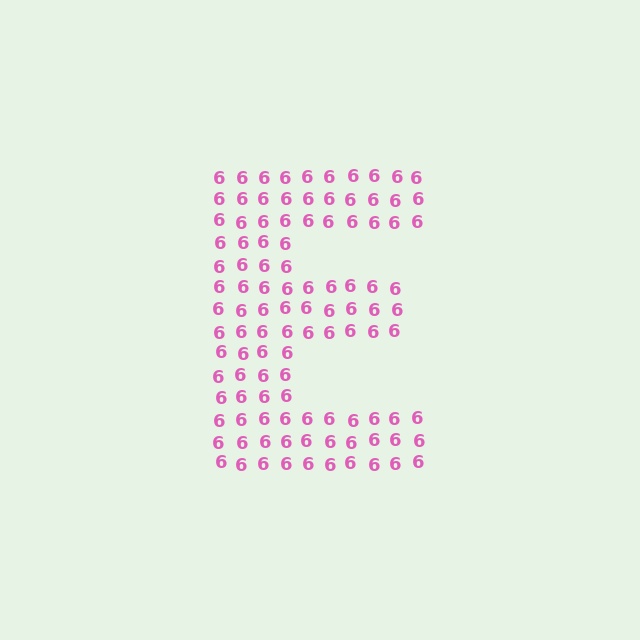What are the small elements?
The small elements are digit 6's.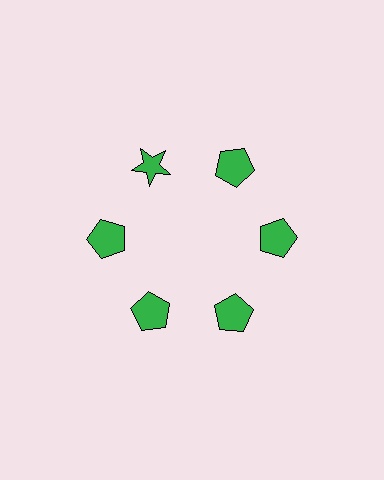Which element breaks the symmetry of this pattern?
The green star at roughly the 11 o'clock position breaks the symmetry. All other shapes are green pentagons.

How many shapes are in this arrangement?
There are 6 shapes arranged in a ring pattern.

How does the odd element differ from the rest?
It has a different shape: star instead of pentagon.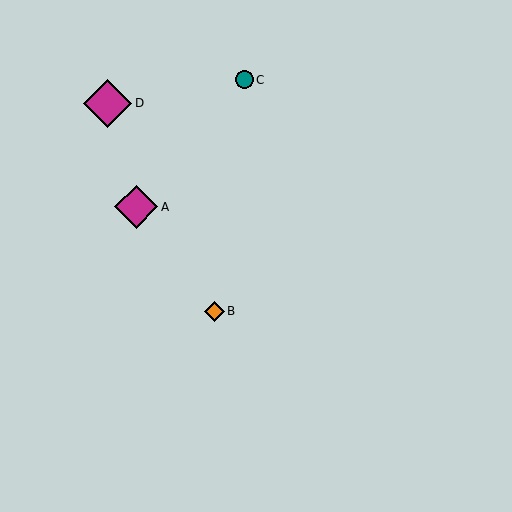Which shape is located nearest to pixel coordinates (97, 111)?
The magenta diamond (labeled D) at (107, 104) is nearest to that location.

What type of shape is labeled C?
Shape C is a teal circle.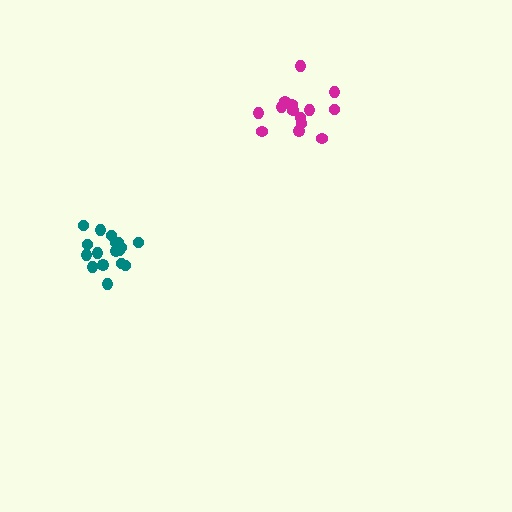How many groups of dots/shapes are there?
There are 2 groups.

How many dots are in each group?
Group 1: 17 dots, Group 2: 14 dots (31 total).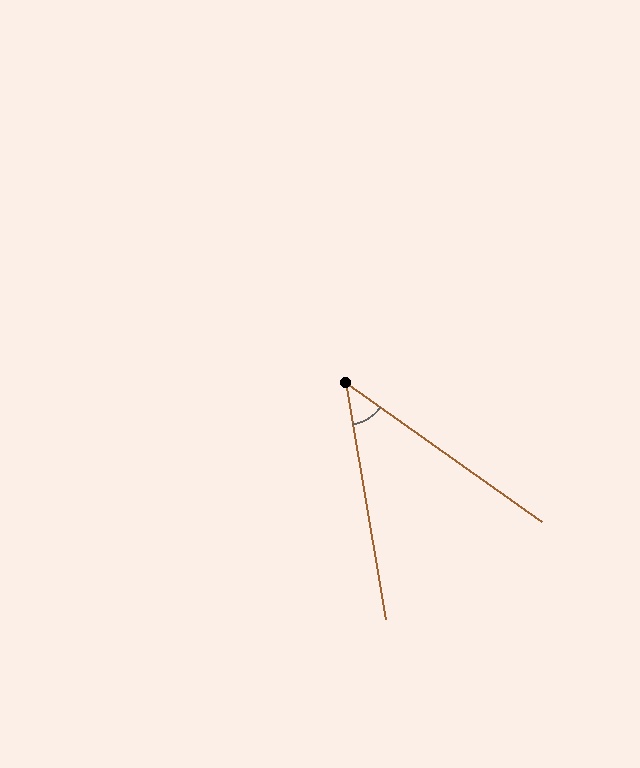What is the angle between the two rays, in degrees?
Approximately 45 degrees.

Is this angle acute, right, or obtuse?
It is acute.